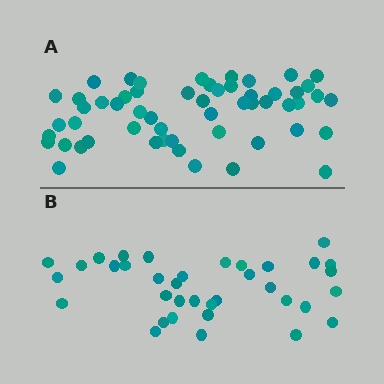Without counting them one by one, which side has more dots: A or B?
Region A (the top region) has more dots.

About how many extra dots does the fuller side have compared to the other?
Region A has approximately 20 more dots than region B.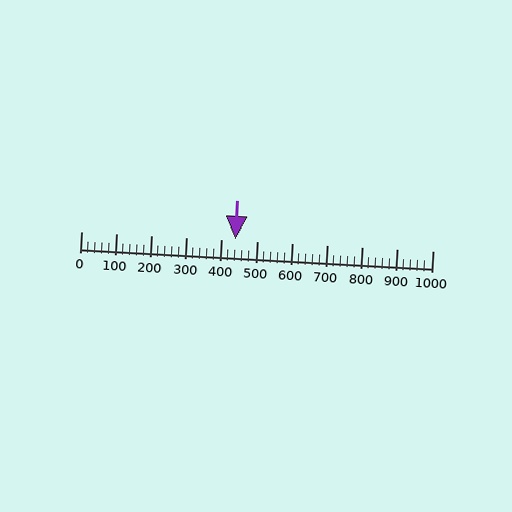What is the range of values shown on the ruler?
The ruler shows values from 0 to 1000.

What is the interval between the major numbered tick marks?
The major tick marks are spaced 100 units apart.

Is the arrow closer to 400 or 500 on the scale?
The arrow is closer to 400.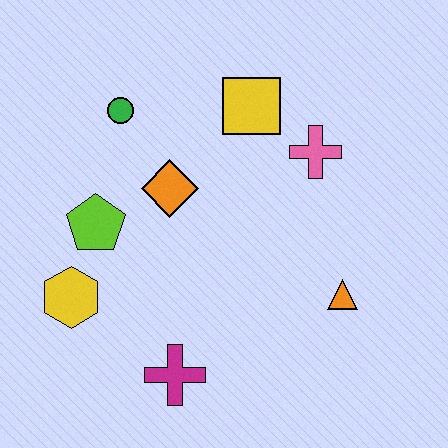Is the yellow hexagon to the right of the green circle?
No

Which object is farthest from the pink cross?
The yellow hexagon is farthest from the pink cross.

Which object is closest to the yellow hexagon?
The lime pentagon is closest to the yellow hexagon.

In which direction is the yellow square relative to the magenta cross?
The yellow square is above the magenta cross.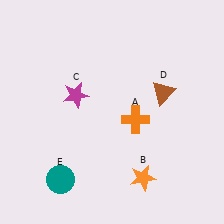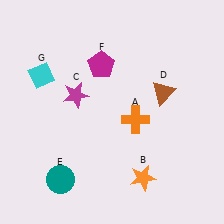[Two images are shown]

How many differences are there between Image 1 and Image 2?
There are 2 differences between the two images.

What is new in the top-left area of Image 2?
A cyan diamond (G) was added in the top-left area of Image 2.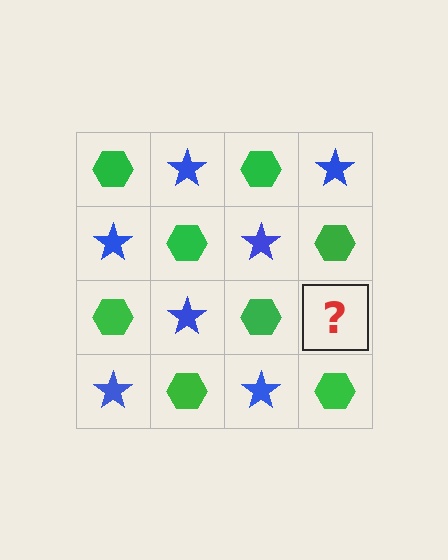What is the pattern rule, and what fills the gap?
The rule is that it alternates green hexagon and blue star in a checkerboard pattern. The gap should be filled with a blue star.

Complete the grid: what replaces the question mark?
The question mark should be replaced with a blue star.